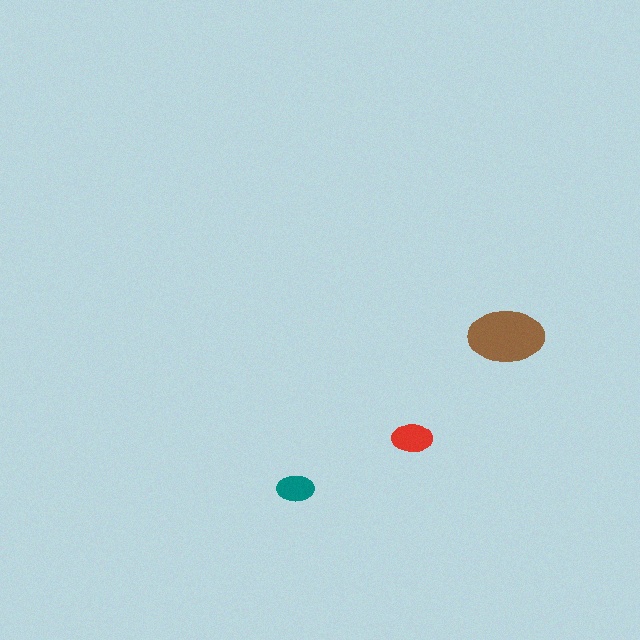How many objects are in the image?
There are 3 objects in the image.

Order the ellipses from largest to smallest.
the brown one, the red one, the teal one.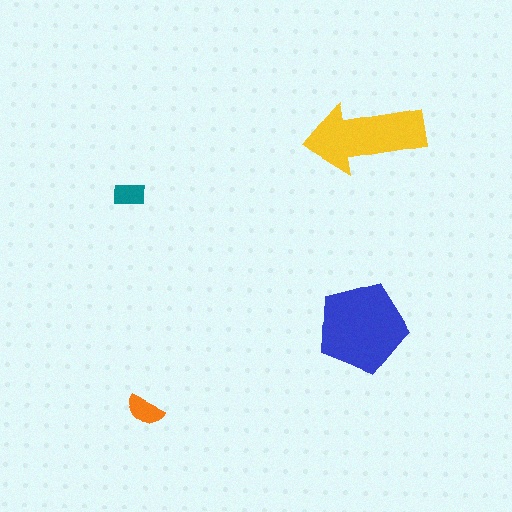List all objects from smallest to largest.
The teal rectangle, the orange semicircle, the yellow arrow, the blue pentagon.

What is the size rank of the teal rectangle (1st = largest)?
4th.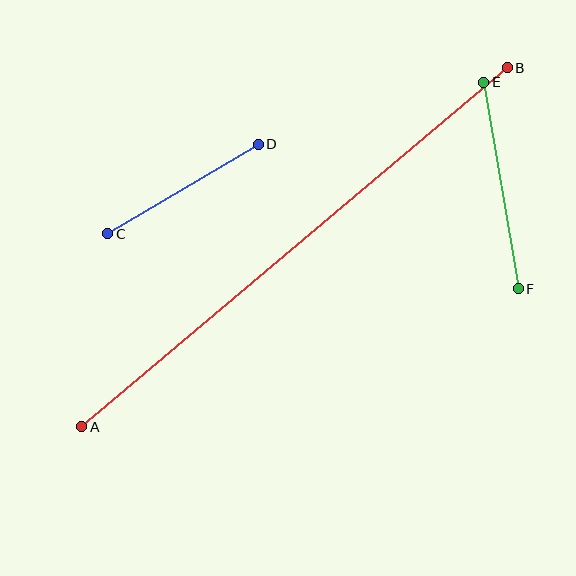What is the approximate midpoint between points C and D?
The midpoint is at approximately (183, 189) pixels.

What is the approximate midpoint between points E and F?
The midpoint is at approximately (501, 186) pixels.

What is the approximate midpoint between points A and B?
The midpoint is at approximately (295, 247) pixels.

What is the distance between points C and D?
The distance is approximately 175 pixels.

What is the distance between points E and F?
The distance is approximately 209 pixels.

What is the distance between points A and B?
The distance is approximately 556 pixels.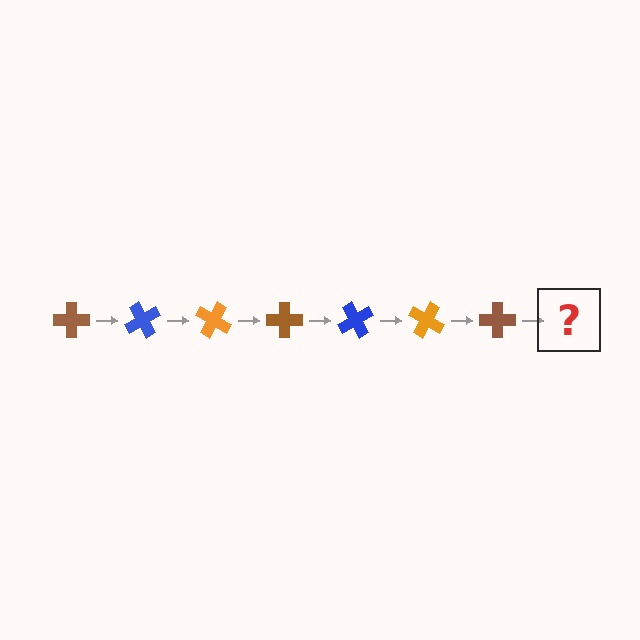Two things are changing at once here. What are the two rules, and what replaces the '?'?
The two rules are that it rotates 60 degrees each step and the color cycles through brown, blue, and orange. The '?' should be a blue cross, rotated 420 degrees from the start.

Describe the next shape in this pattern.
It should be a blue cross, rotated 420 degrees from the start.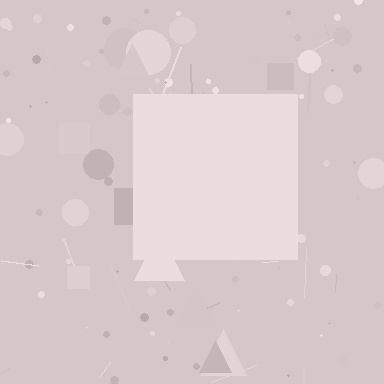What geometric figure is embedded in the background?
A square is embedded in the background.